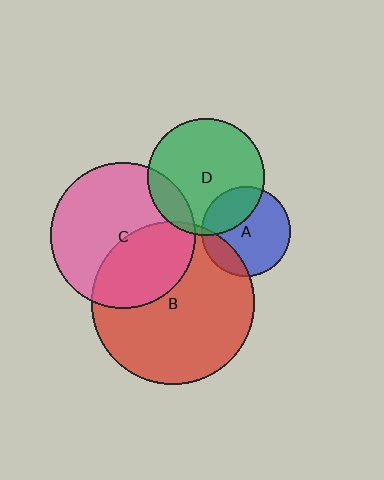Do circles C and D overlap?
Yes.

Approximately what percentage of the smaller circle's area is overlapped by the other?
Approximately 15%.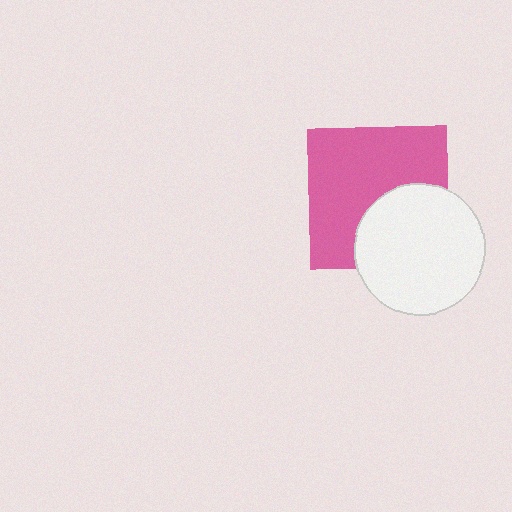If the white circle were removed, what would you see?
You would see the complete pink square.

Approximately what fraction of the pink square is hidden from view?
Roughly 35% of the pink square is hidden behind the white circle.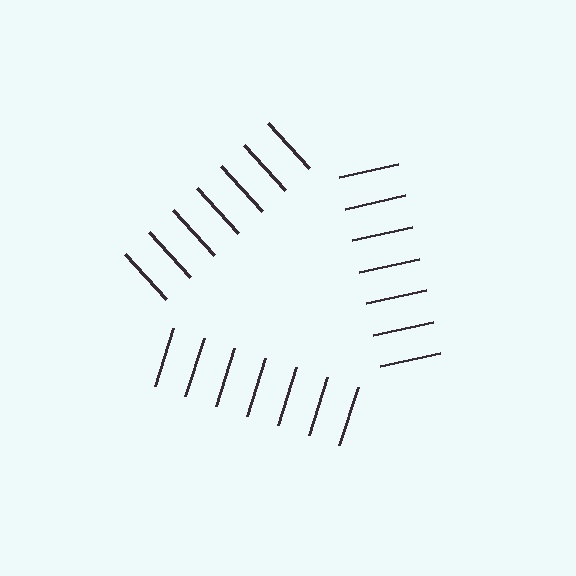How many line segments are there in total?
21 — 7 along each of the 3 edges.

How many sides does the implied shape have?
3 sides — the line-ends trace a triangle.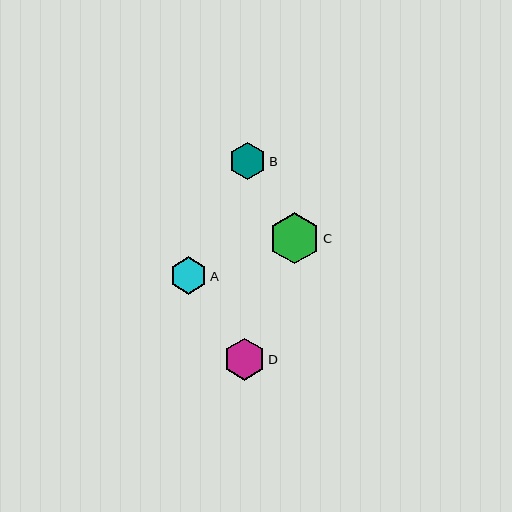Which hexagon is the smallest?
Hexagon B is the smallest with a size of approximately 36 pixels.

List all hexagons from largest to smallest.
From largest to smallest: C, D, A, B.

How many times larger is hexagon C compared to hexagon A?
Hexagon C is approximately 1.4 times the size of hexagon A.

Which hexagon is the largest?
Hexagon C is the largest with a size of approximately 51 pixels.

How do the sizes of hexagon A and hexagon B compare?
Hexagon A and hexagon B are approximately the same size.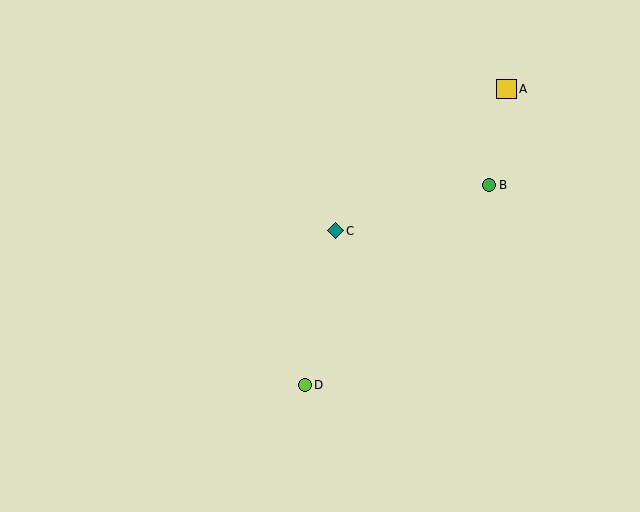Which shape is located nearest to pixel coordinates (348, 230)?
The teal diamond (labeled C) at (335, 231) is nearest to that location.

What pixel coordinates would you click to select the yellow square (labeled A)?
Click at (506, 89) to select the yellow square A.